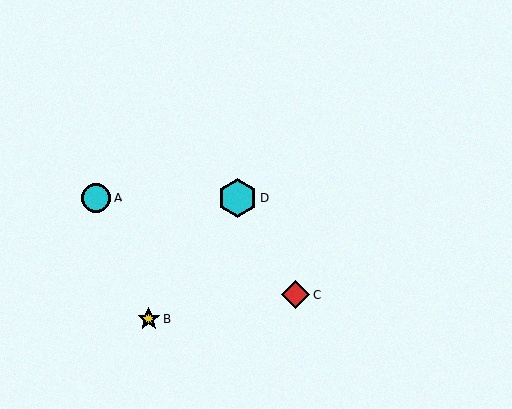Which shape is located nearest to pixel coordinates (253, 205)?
The cyan hexagon (labeled D) at (238, 198) is nearest to that location.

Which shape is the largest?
The cyan hexagon (labeled D) is the largest.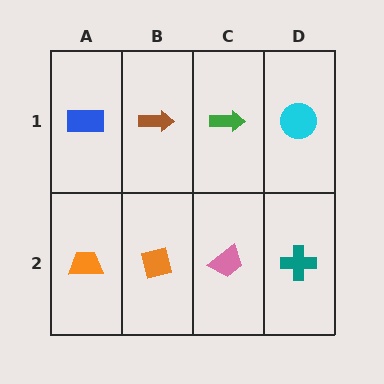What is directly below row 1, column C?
A pink trapezoid.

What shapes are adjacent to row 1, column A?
An orange trapezoid (row 2, column A), a brown arrow (row 1, column B).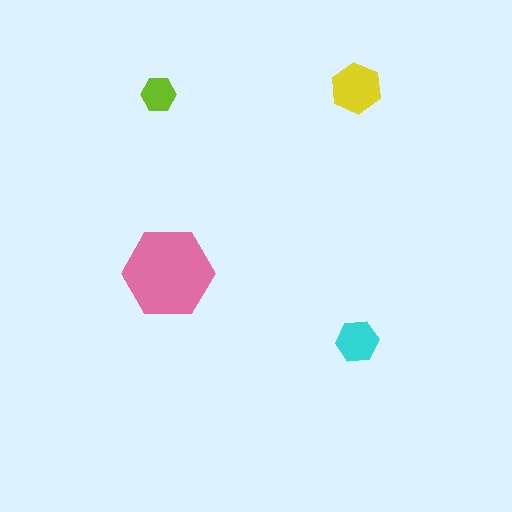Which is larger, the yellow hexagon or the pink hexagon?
The pink one.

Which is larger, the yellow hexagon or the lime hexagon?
The yellow one.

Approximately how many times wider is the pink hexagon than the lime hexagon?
About 2.5 times wider.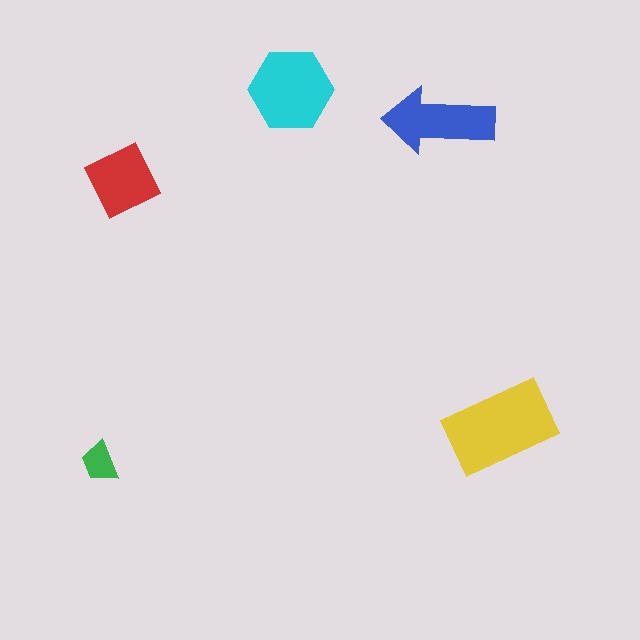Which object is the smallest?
The green trapezoid.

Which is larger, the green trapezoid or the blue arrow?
The blue arrow.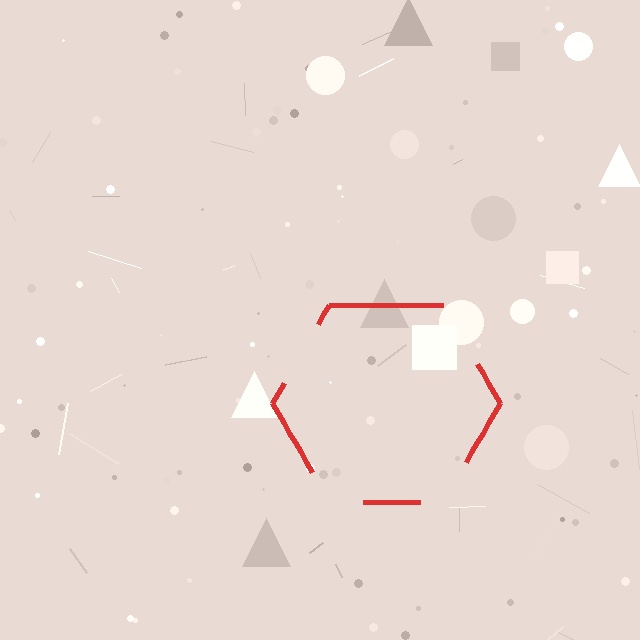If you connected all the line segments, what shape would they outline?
They would outline a hexagon.